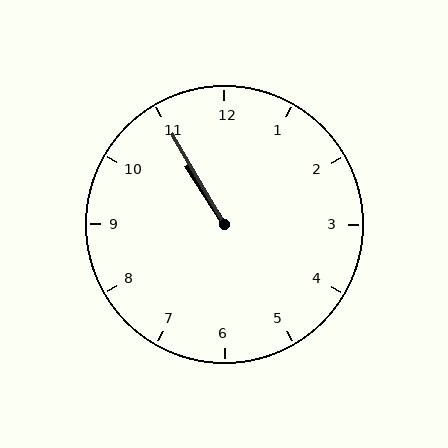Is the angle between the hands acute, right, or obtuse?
It is acute.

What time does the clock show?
10:55.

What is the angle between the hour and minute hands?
Approximately 2 degrees.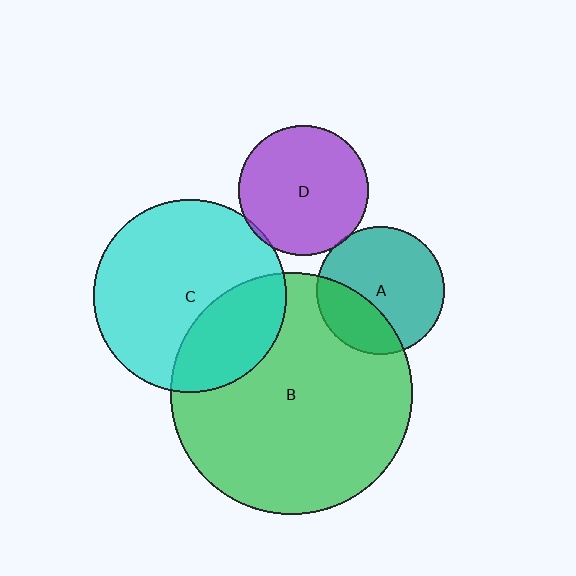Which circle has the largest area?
Circle B (green).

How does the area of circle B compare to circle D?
Approximately 3.5 times.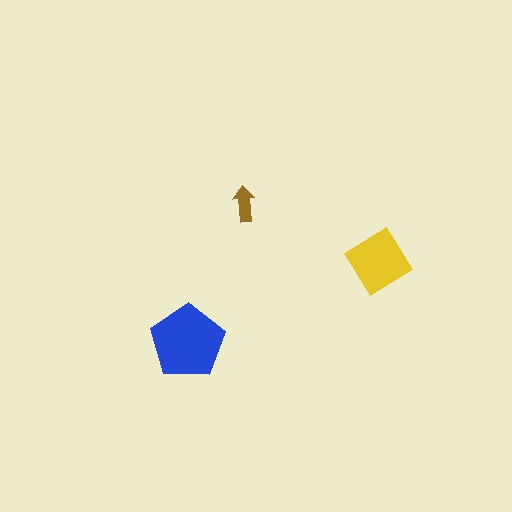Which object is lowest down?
The blue pentagon is bottommost.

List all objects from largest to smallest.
The blue pentagon, the yellow diamond, the brown arrow.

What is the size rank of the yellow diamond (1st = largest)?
2nd.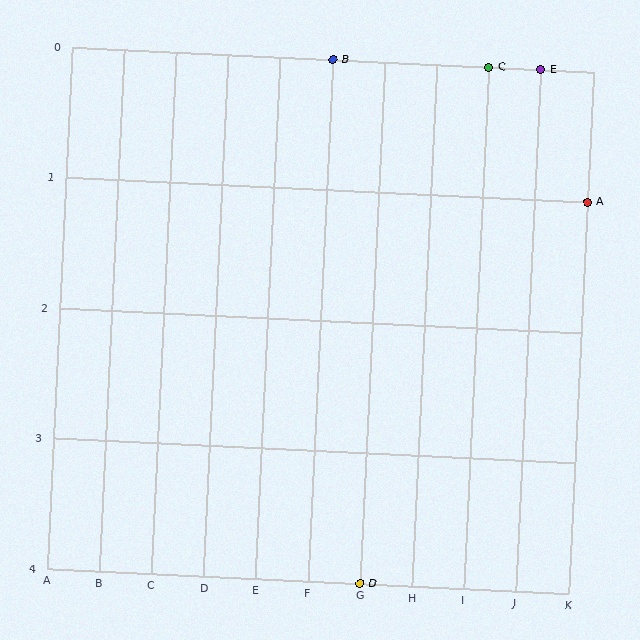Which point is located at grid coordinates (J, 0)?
Point E is at (J, 0).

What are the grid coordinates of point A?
Point A is at grid coordinates (K, 1).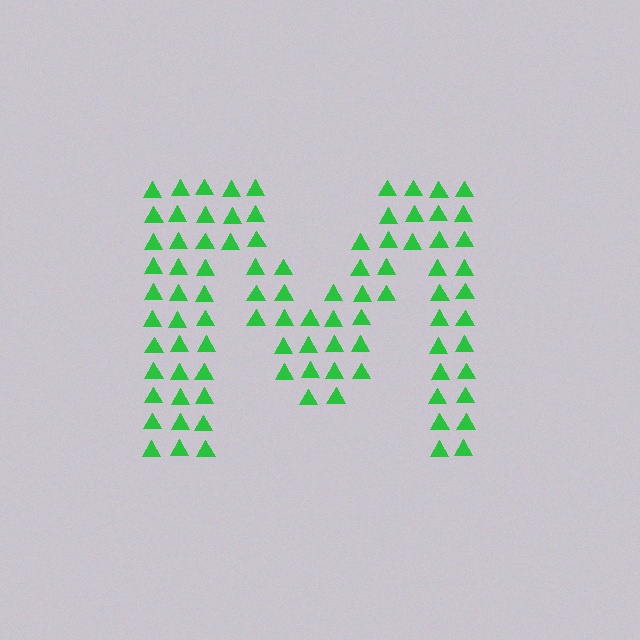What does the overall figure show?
The overall figure shows the letter M.